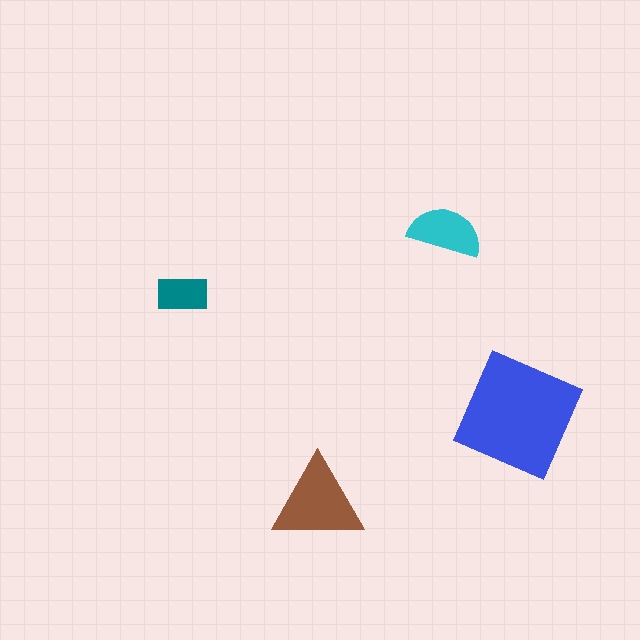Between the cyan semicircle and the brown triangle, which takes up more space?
The brown triangle.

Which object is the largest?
The blue square.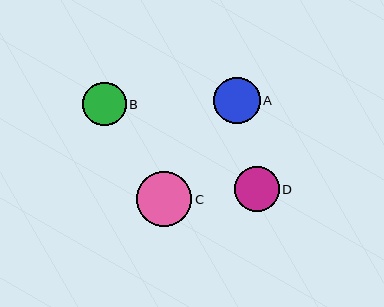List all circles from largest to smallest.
From largest to smallest: C, A, D, B.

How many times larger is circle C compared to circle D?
Circle C is approximately 1.2 times the size of circle D.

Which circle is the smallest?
Circle B is the smallest with a size of approximately 43 pixels.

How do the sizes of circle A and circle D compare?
Circle A and circle D are approximately the same size.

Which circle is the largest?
Circle C is the largest with a size of approximately 56 pixels.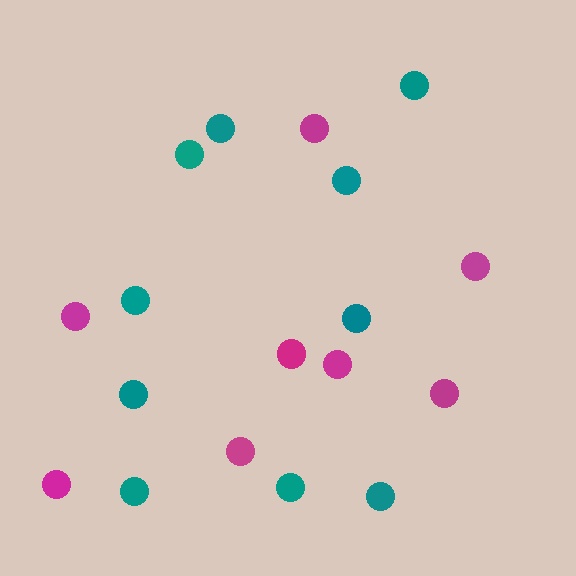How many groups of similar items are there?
There are 2 groups: one group of magenta circles (8) and one group of teal circles (10).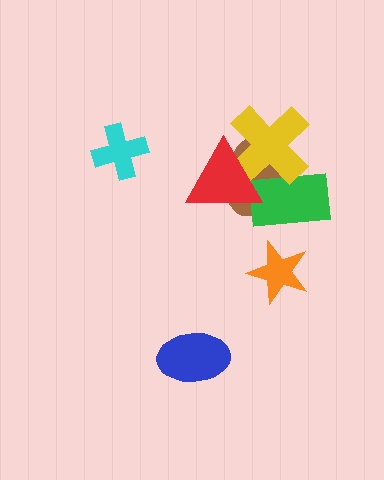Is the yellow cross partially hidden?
Yes, it is partially covered by another shape.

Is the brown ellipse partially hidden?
Yes, it is partially covered by another shape.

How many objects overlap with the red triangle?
3 objects overlap with the red triangle.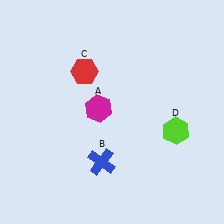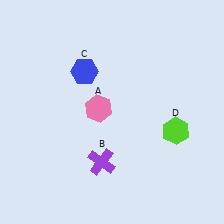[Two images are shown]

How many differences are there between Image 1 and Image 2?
There are 3 differences between the two images.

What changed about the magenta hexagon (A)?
In Image 1, A is magenta. In Image 2, it changed to pink.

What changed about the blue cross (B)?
In Image 1, B is blue. In Image 2, it changed to purple.